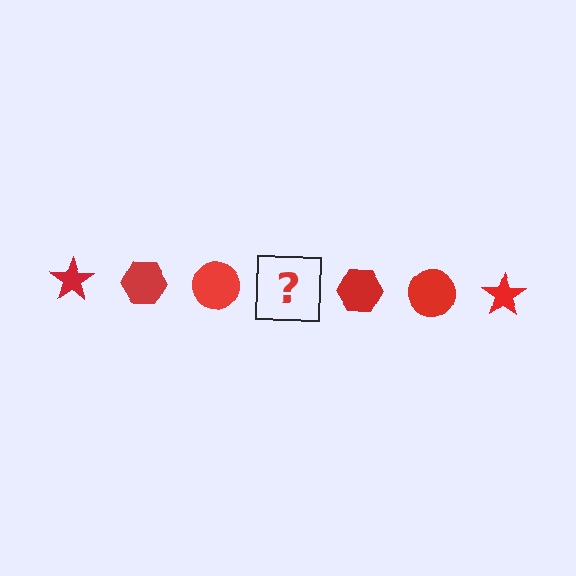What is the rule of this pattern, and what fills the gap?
The rule is that the pattern cycles through star, hexagon, circle shapes in red. The gap should be filled with a red star.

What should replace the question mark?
The question mark should be replaced with a red star.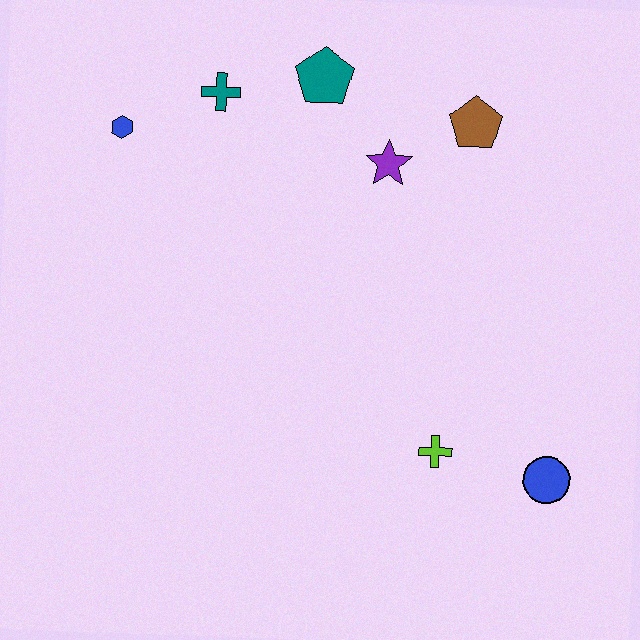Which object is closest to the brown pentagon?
The purple star is closest to the brown pentagon.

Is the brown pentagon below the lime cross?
No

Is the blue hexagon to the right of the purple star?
No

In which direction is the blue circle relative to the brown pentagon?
The blue circle is below the brown pentagon.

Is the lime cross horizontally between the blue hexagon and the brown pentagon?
Yes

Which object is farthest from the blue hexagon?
The blue circle is farthest from the blue hexagon.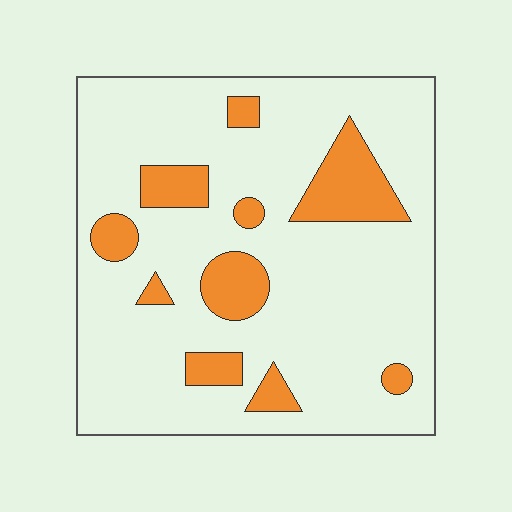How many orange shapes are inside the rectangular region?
10.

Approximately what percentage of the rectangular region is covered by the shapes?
Approximately 15%.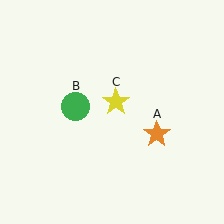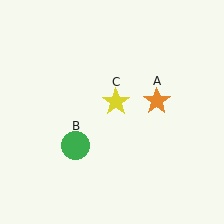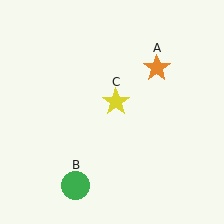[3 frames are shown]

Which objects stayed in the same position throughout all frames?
Yellow star (object C) remained stationary.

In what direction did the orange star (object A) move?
The orange star (object A) moved up.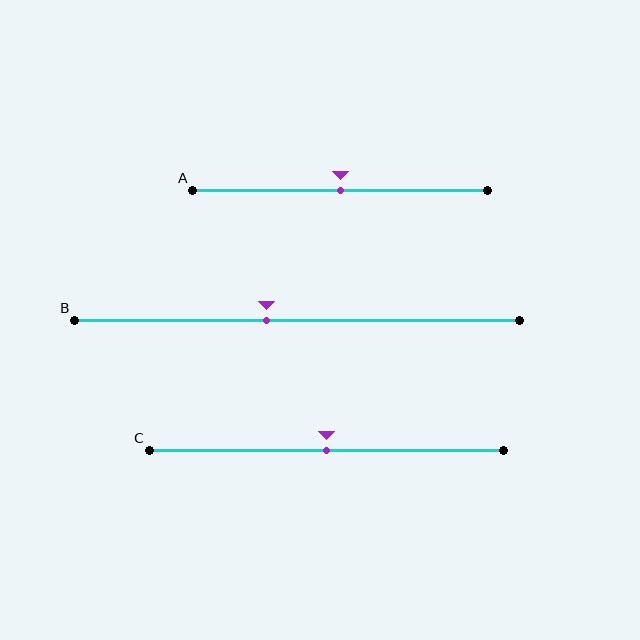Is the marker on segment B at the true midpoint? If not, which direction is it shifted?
No, the marker on segment B is shifted to the left by about 7% of the segment length.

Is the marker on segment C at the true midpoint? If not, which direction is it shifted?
Yes, the marker on segment C is at the true midpoint.